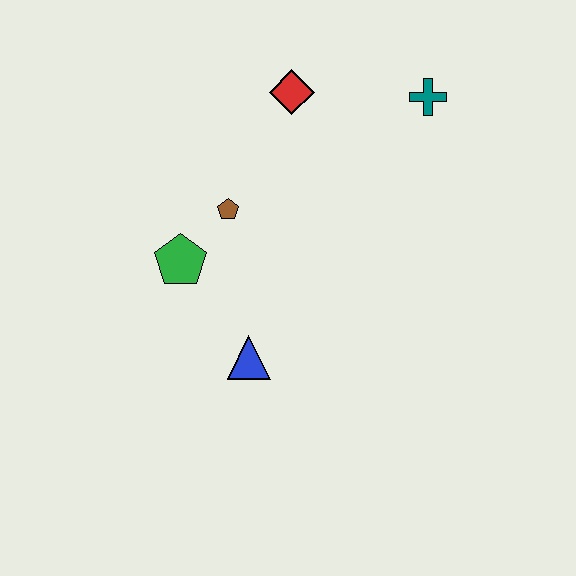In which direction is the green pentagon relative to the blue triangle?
The green pentagon is above the blue triangle.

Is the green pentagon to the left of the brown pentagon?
Yes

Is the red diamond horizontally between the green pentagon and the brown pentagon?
No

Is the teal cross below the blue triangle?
No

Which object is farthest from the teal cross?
The blue triangle is farthest from the teal cross.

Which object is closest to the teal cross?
The red diamond is closest to the teal cross.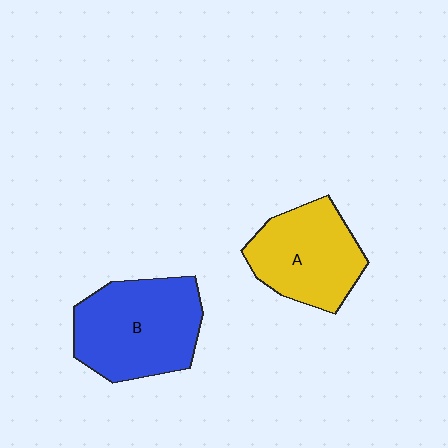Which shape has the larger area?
Shape B (blue).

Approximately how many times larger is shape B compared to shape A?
Approximately 1.2 times.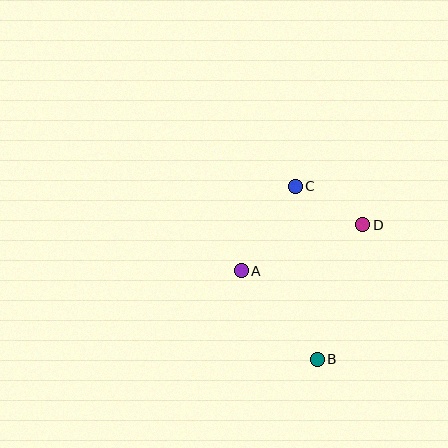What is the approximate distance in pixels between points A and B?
The distance between A and B is approximately 117 pixels.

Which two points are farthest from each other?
Points B and C are farthest from each other.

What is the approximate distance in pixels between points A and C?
The distance between A and C is approximately 100 pixels.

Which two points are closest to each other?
Points C and D are closest to each other.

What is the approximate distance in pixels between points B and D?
The distance between B and D is approximately 142 pixels.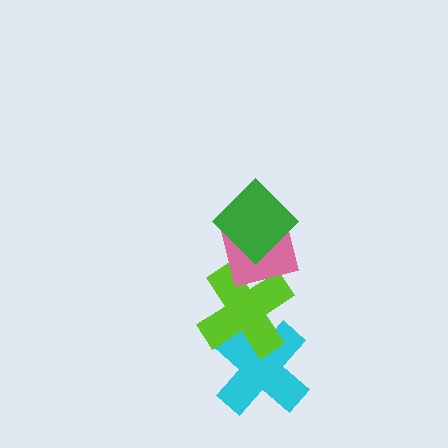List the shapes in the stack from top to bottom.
From top to bottom: the green diamond, the pink square, the lime cross, the cyan cross.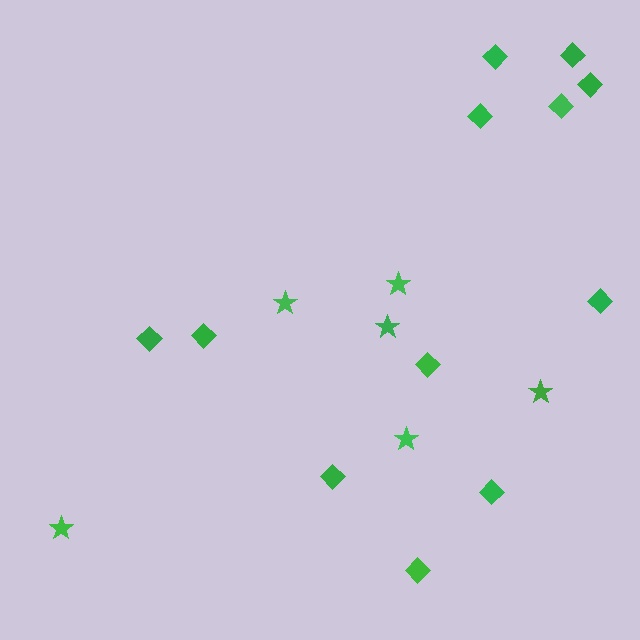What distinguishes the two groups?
There are 2 groups: one group of stars (6) and one group of diamonds (12).